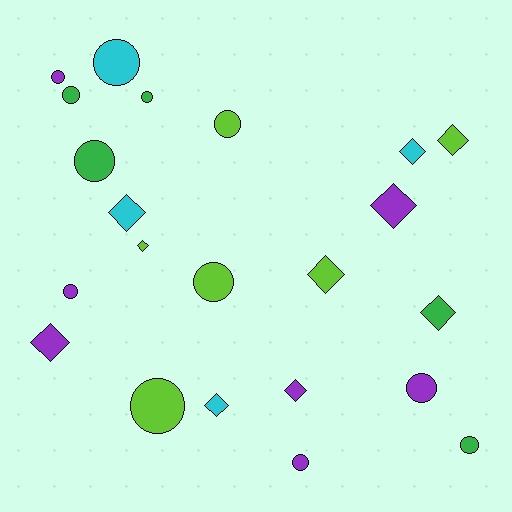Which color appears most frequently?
Purple, with 7 objects.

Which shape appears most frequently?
Circle, with 12 objects.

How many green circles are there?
There are 4 green circles.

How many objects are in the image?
There are 22 objects.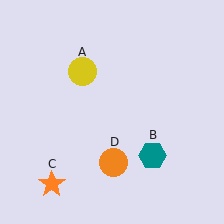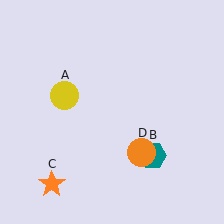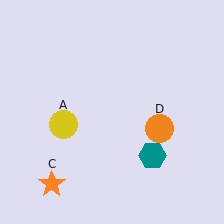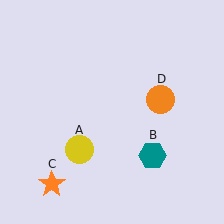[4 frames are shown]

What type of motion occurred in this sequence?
The yellow circle (object A), orange circle (object D) rotated counterclockwise around the center of the scene.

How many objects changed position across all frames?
2 objects changed position: yellow circle (object A), orange circle (object D).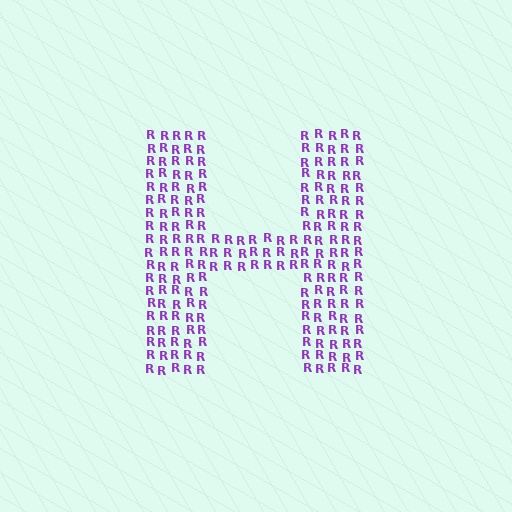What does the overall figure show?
The overall figure shows the letter H.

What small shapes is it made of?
It is made of small letter R's.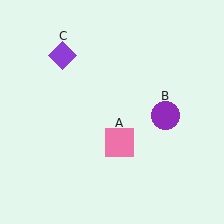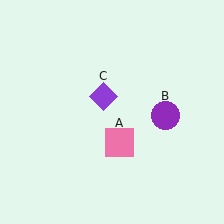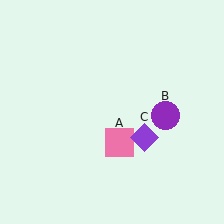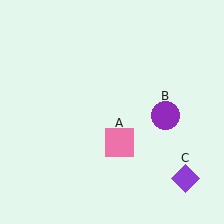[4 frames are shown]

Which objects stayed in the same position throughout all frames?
Pink square (object A) and purple circle (object B) remained stationary.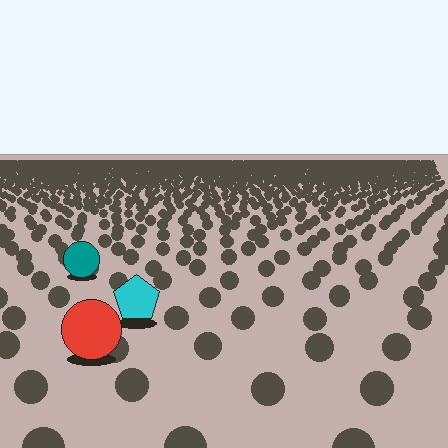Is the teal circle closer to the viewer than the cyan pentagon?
No. The cyan pentagon is closer — you can tell from the texture gradient: the ground texture is coarser near it.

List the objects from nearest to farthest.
From nearest to farthest: the red circle, the cyan pentagon, the teal circle.